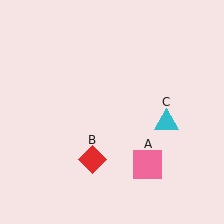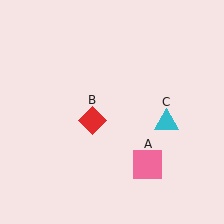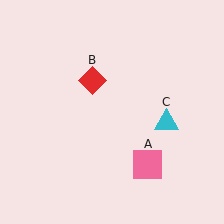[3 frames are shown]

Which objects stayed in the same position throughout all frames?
Pink square (object A) and cyan triangle (object C) remained stationary.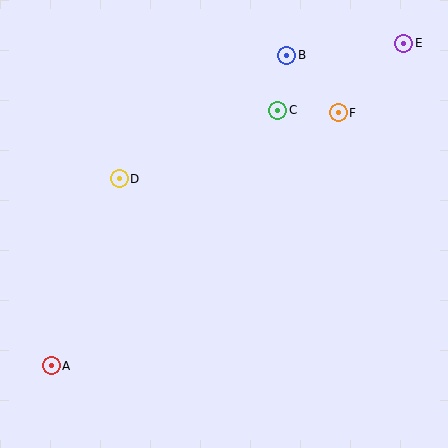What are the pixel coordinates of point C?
Point C is at (278, 110).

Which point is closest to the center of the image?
Point D at (119, 179) is closest to the center.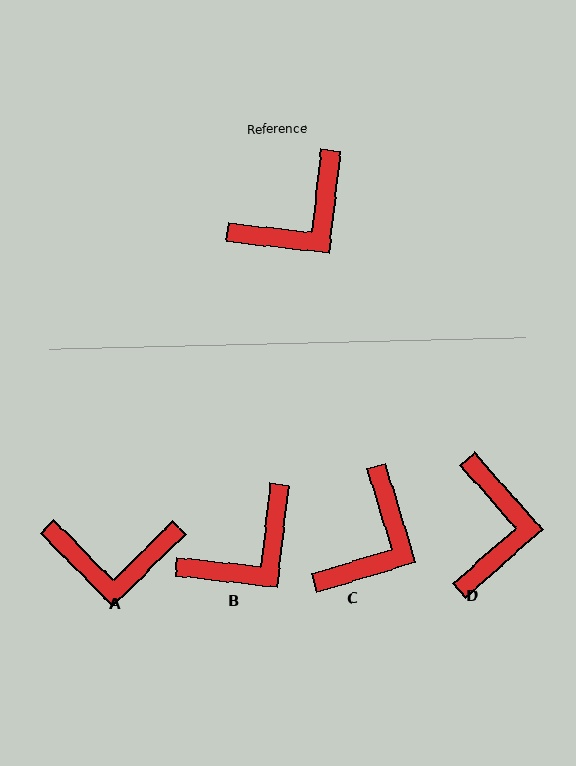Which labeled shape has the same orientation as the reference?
B.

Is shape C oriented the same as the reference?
No, it is off by about 24 degrees.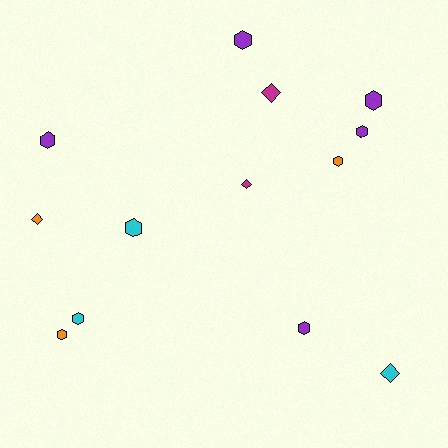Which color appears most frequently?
Purple, with 5 objects.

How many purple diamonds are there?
There are no purple diamonds.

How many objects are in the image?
There are 13 objects.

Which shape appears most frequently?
Hexagon, with 9 objects.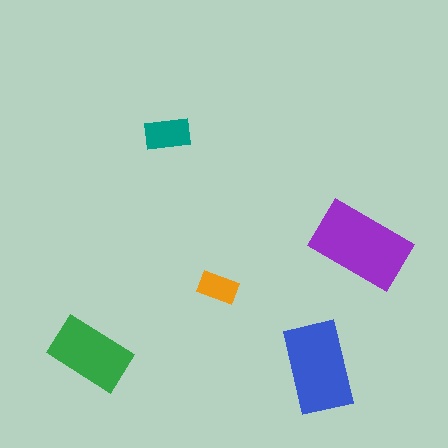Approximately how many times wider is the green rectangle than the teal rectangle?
About 1.5 times wider.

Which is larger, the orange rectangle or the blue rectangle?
The blue one.